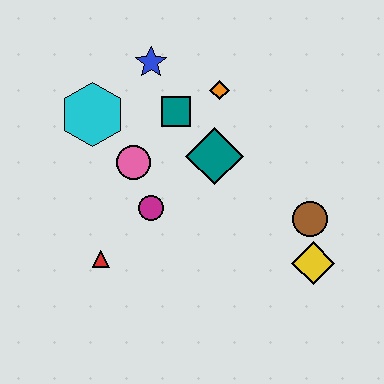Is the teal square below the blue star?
Yes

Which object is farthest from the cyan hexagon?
The yellow diamond is farthest from the cyan hexagon.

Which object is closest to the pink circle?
The magenta circle is closest to the pink circle.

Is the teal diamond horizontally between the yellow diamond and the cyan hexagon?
Yes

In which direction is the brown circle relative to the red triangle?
The brown circle is to the right of the red triangle.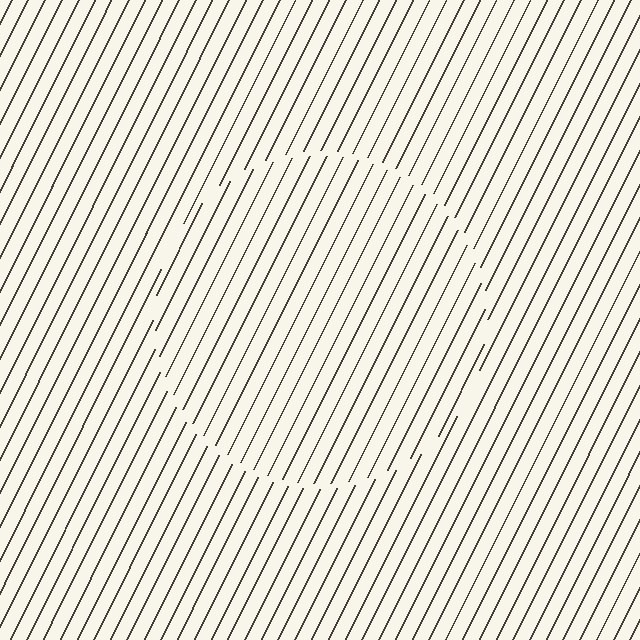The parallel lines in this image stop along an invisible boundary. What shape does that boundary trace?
An illusory circle. The interior of the shape contains the same grating, shifted by half a period — the contour is defined by the phase discontinuity where line-ends from the inner and outer gratings abut.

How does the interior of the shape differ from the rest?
The interior of the shape contains the same grating, shifted by half a period — the contour is defined by the phase discontinuity where line-ends from the inner and outer gratings abut.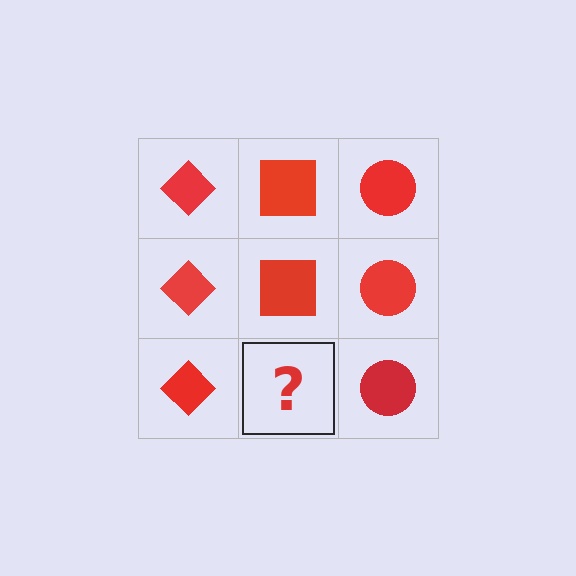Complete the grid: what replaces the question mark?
The question mark should be replaced with a red square.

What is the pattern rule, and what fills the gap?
The rule is that each column has a consistent shape. The gap should be filled with a red square.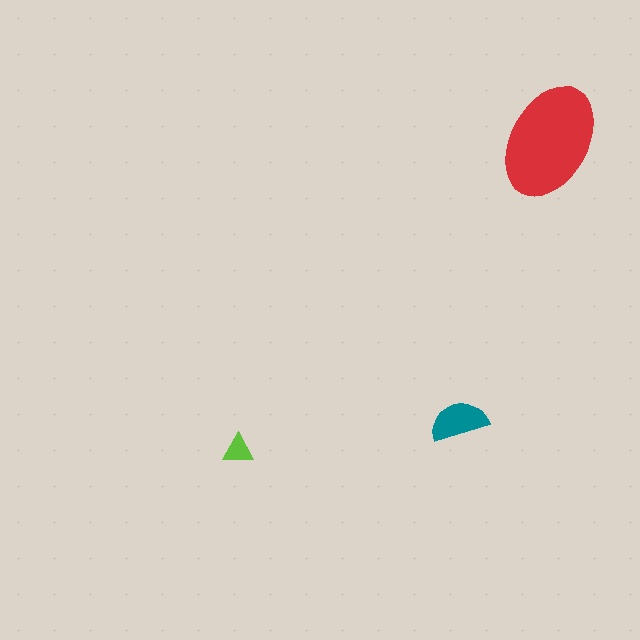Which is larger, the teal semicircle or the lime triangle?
The teal semicircle.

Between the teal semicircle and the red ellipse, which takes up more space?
The red ellipse.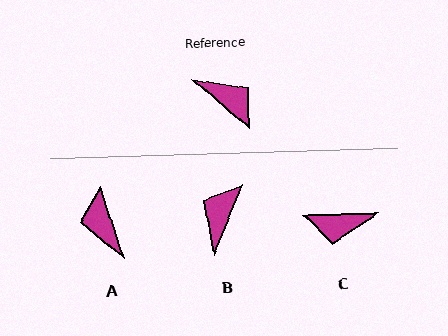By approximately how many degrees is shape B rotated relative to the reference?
Approximately 109 degrees counter-clockwise.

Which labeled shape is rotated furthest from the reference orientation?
A, about 150 degrees away.